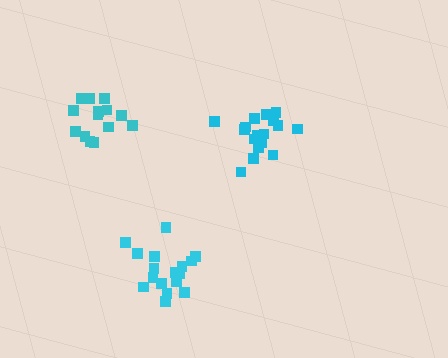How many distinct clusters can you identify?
There are 3 distinct clusters.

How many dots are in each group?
Group 1: 17 dots, Group 2: 17 dots, Group 3: 14 dots (48 total).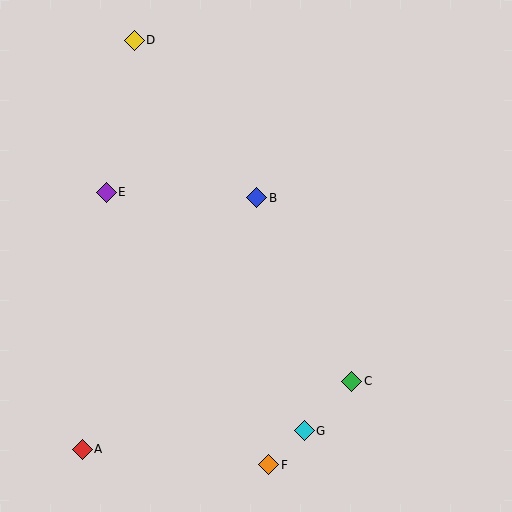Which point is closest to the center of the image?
Point B at (257, 198) is closest to the center.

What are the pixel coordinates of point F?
Point F is at (269, 465).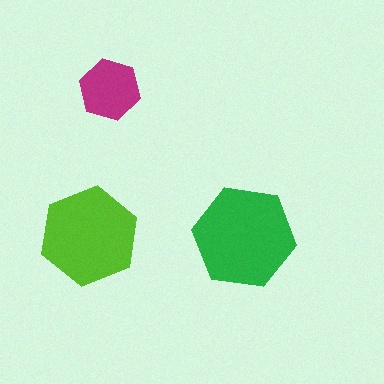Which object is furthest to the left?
The lime hexagon is leftmost.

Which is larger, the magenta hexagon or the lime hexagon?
The lime one.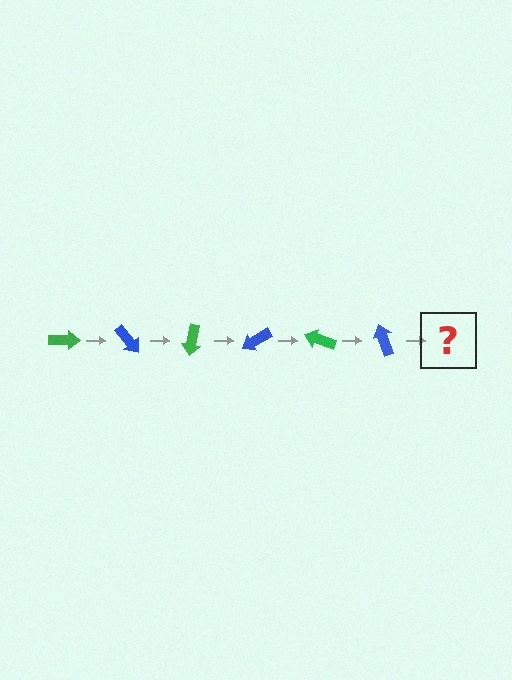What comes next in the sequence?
The next element should be a green arrow, rotated 300 degrees from the start.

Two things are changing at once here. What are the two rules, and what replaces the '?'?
The two rules are that it rotates 50 degrees each step and the color cycles through green and blue. The '?' should be a green arrow, rotated 300 degrees from the start.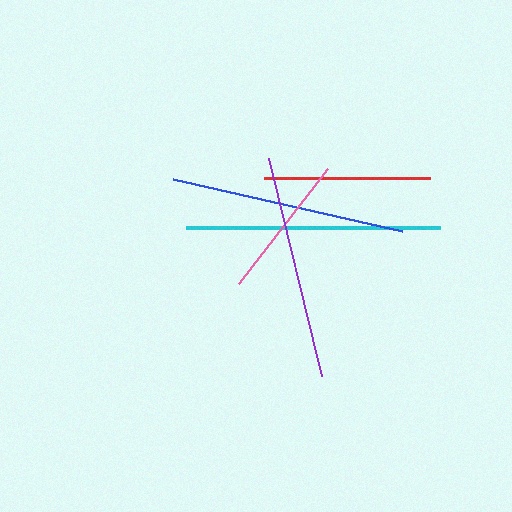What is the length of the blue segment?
The blue segment is approximately 235 pixels long.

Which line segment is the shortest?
The pink line is the shortest at approximately 145 pixels.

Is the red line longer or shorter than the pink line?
The red line is longer than the pink line.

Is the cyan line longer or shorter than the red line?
The cyan line is longer than the red line.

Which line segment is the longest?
The cyan line is the longest at approximately 253 pixels.